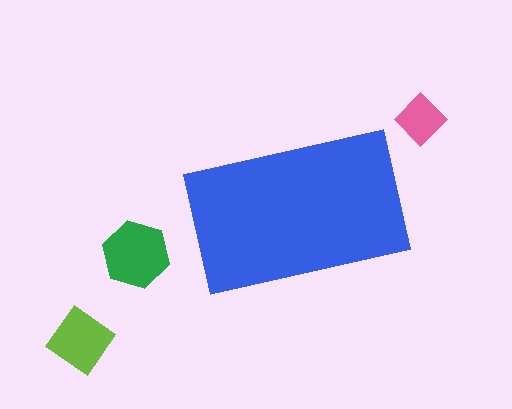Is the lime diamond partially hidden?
No, the lime diamond is fully visible.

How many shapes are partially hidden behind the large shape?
0 shapes are partially hidden.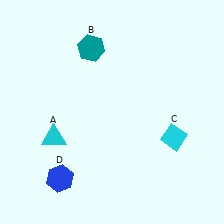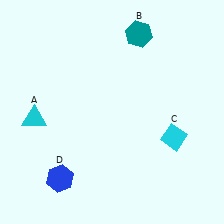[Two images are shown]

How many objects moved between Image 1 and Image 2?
2 objects moved between the two images.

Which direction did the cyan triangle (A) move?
The cyan triangle (A) moved left.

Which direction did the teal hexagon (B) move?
The teal hexagon (B) moved right.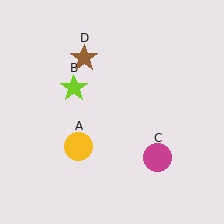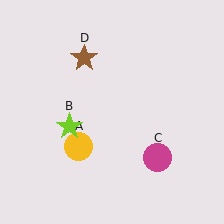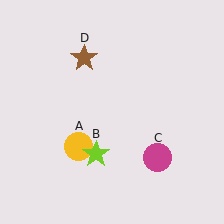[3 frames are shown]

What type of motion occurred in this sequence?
The lime star (object B) rotated counterclockwise around the center of the scene.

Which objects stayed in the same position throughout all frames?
Yellow circle (object A) and magenta circle (object C) and brown star (object D) remained stationary.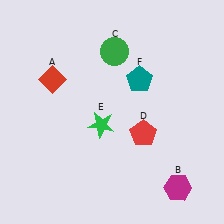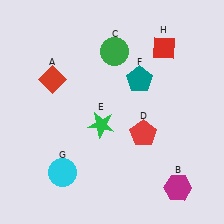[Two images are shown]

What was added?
A cyan circle (G), a red diamond (H) were added in Image 2.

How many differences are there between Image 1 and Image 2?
There are 2 differences between the two images.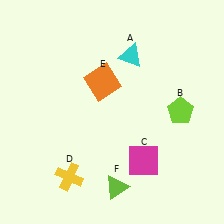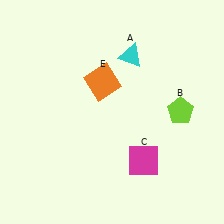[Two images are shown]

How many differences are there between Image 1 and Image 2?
There are 2 differences between the two images.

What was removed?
The lime triangle (F), the yellow cross (D) were removed in Image 2.